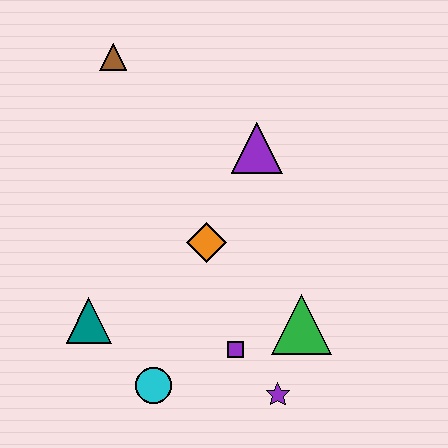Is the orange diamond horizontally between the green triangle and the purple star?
No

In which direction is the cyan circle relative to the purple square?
The cyan circle is to the left of the purple square.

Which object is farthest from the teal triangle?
The brown triangle is farthest from the teal triangle.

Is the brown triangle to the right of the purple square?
No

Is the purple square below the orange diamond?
Yes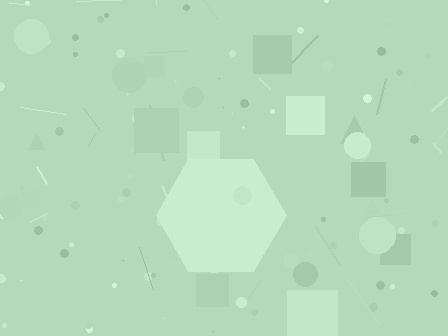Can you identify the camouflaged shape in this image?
The camouflaged shape is a hexagon.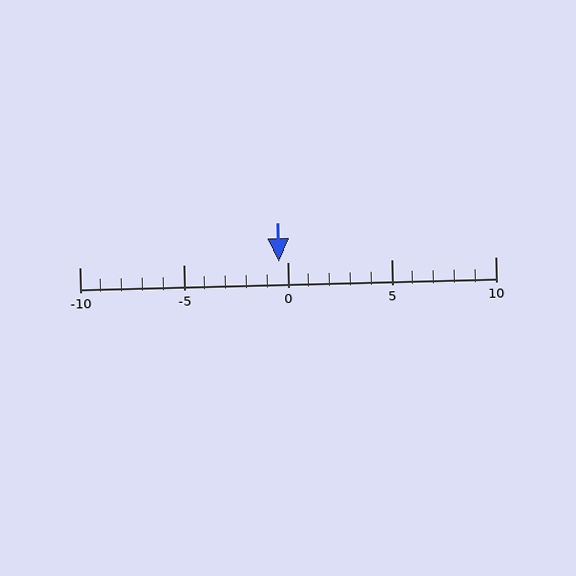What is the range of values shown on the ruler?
The ruler shows values from -10 to 10.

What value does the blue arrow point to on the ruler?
The blue arrow points to approximately 0.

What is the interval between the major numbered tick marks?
The major tick marks are spaced 5 units apart.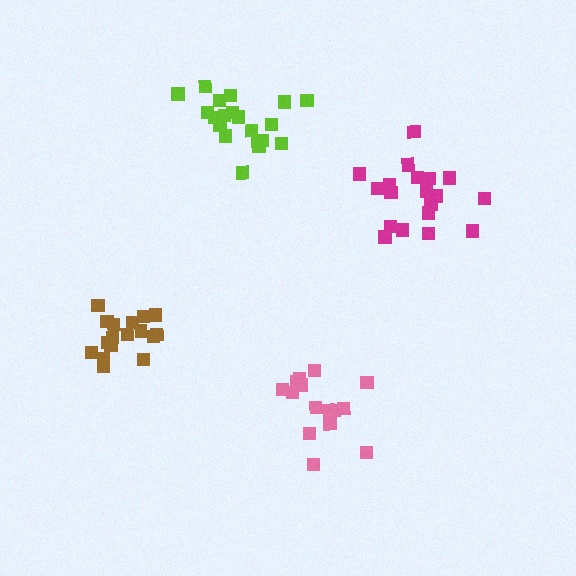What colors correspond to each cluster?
The clusters are colored: lime, magenta, brown, pink.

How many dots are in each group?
Group 1: 20 dots, Group 2: 19 dots, Group 3: 18 dots, Group 4: 15 dots (72 total).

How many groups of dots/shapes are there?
There are 4 groups.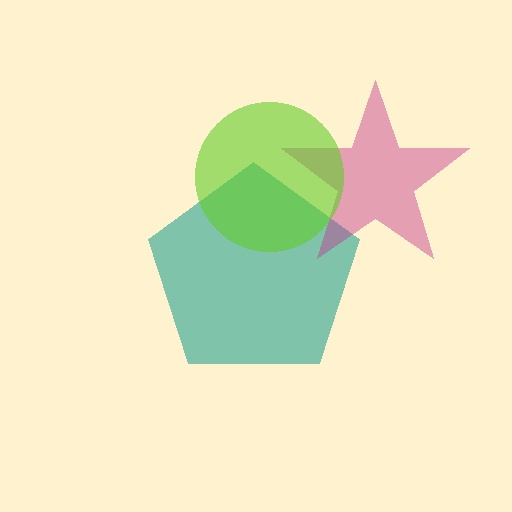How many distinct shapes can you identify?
There are 3 distinct shapes: a teal pentagon, a magenta star, a lime circle.